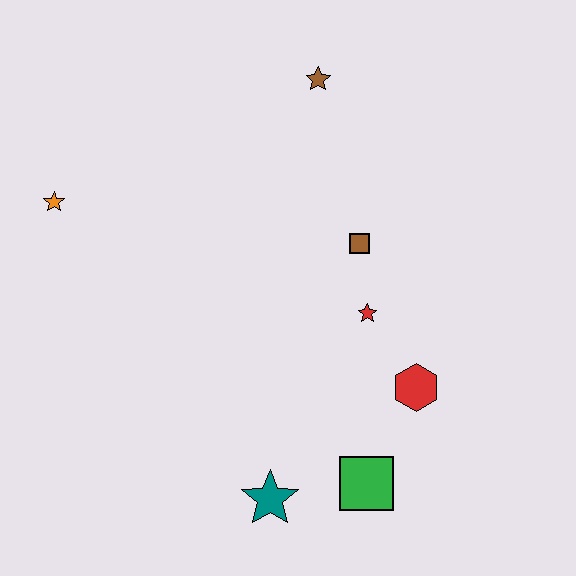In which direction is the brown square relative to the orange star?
The brown square is to the right of the orange star.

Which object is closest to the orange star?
The brown star is closest to the orange star.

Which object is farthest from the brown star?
The teal star is farthest from the brown star.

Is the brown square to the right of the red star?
No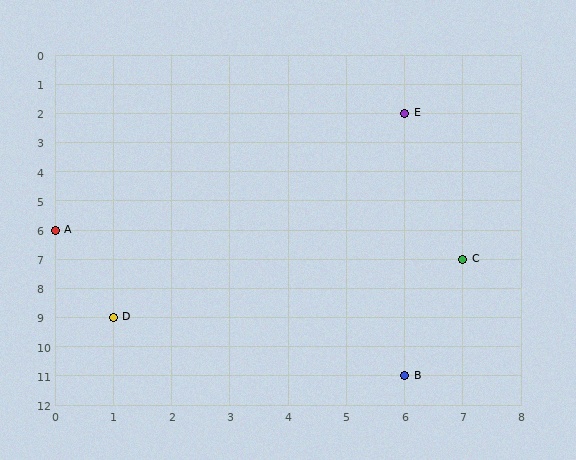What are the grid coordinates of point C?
Point C is at grid coordinates (7, 7).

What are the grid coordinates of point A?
Point A is at grid coordinates (0, 6).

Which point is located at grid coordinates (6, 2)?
Point E is at (6, 2).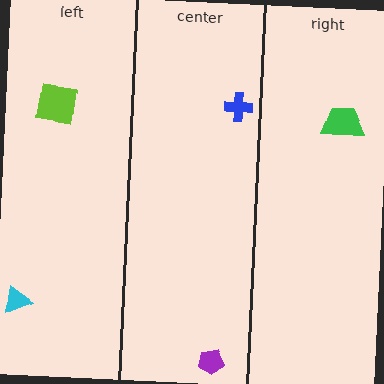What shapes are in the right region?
The green trapezoid.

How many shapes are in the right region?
1.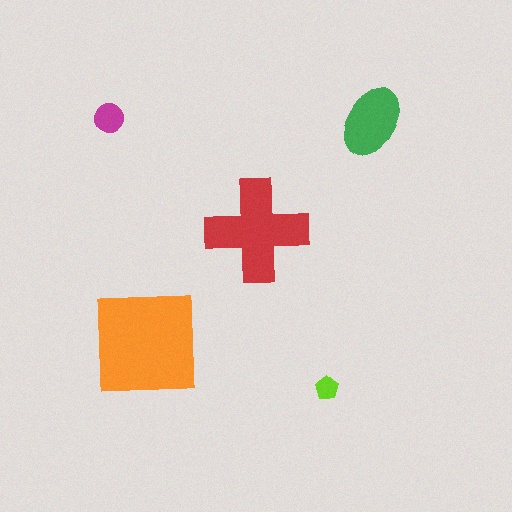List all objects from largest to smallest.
The orange square, the red cross, the green ellipse, the magenta circle, the lime pentagon.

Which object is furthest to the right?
The green ellipse is rightmost.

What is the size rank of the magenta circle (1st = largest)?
4th.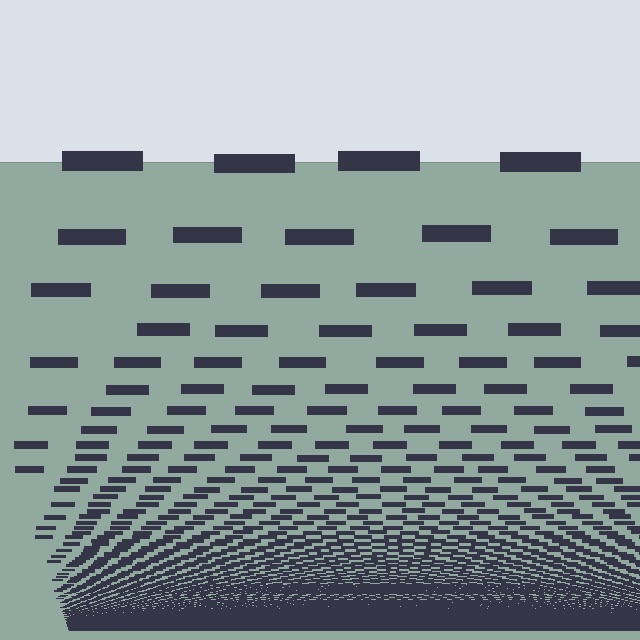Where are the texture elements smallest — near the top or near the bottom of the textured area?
Near the bottom.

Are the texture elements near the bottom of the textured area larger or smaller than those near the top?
Smaller. The gradient is inverted — elements near the bottom are smaller and denser.